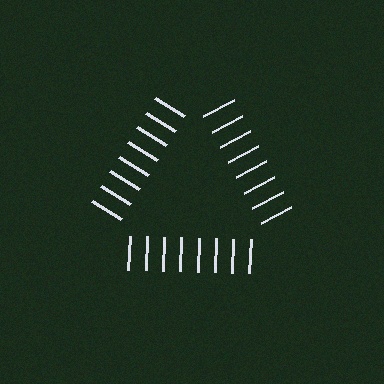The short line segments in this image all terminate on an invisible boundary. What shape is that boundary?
An illusory triangle — the line segments terminate on its edges but no continuous stroke is drawn.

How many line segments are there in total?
24 — 8 along each of the 3 edges.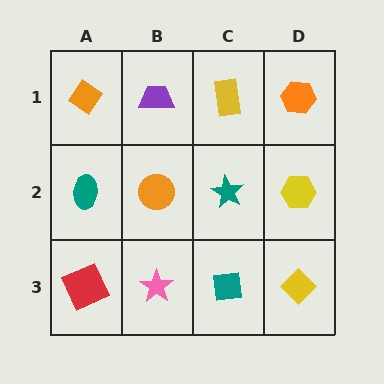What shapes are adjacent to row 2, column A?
An orange diamond (row 1, column A), a red square (row 3, column A), an orange circle (row 2, column B).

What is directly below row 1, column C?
A teal star.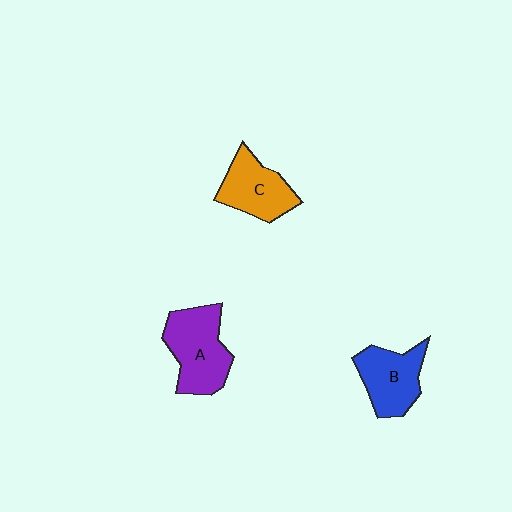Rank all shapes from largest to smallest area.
From largest to smallest: A (purple), B (blue), C (orange).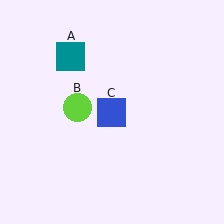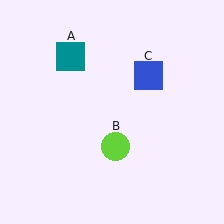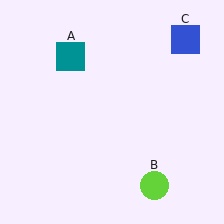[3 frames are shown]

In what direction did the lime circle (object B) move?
The lime circle (object B) moved down and to the right.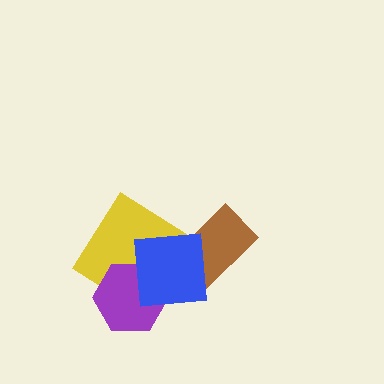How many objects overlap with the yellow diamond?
2 objects overlap with the yellow diamond.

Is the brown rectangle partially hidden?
Yes, it is partially covered by another shape.